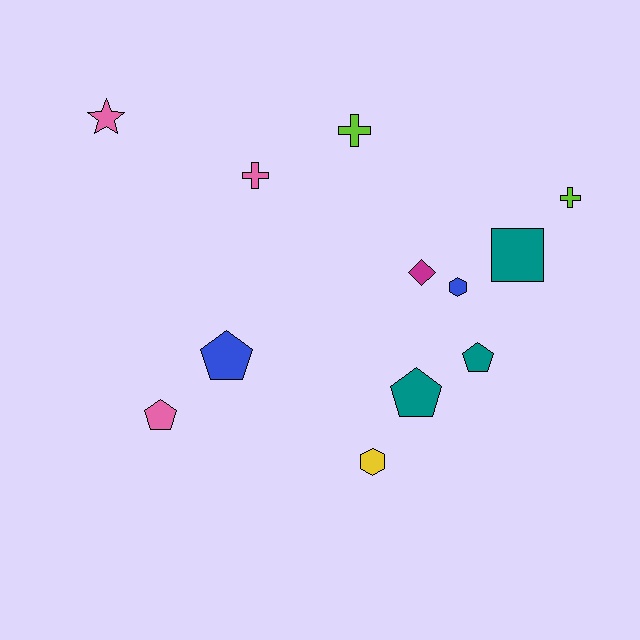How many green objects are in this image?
There are no green objects.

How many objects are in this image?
There are 12 objects.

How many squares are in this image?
There is 1 square.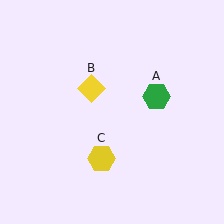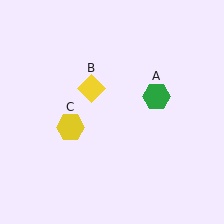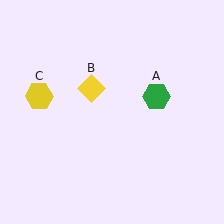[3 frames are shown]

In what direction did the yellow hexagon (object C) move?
The yellow hexagon (object C) moved up and to the left.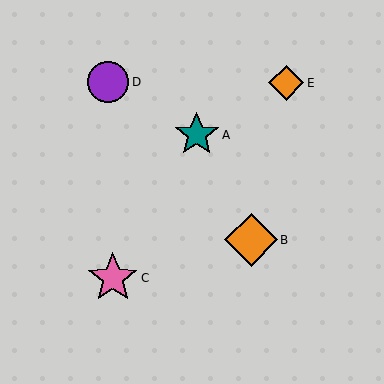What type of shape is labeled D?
Shape D is a purple circle.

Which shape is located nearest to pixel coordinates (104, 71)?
The purple circle (labeled D) at (108, 82) is nearest to that location.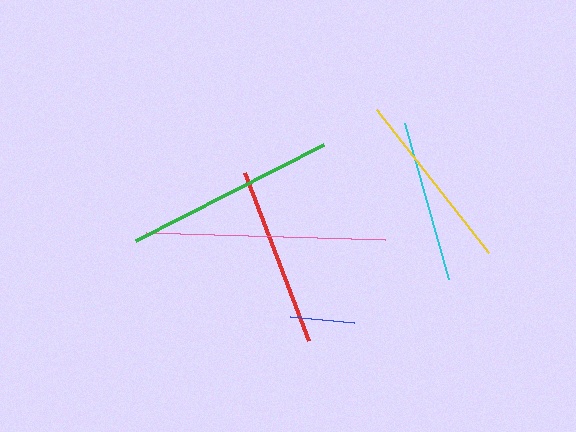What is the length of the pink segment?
The pink segment is approximately 239 pixels long.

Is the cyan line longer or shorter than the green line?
The green line is longer than the cyan line.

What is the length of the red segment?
The red segment is approximately 180 pixels long.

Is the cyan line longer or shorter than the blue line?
The cyan line is longer than the blue line.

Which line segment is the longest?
The pink line is the longest at approximately 239 pixels.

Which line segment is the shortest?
The blue line is the shortest at approximately 64 pixels.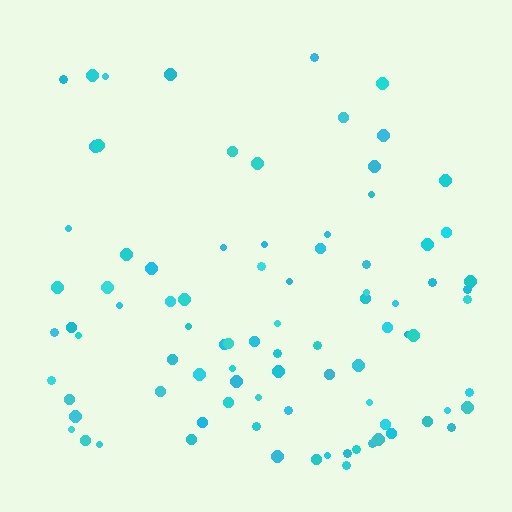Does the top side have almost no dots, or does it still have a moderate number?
Still a moderate number, just noticeably fewer than the bottom.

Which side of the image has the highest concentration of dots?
The bottom.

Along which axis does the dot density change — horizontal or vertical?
Vertical.